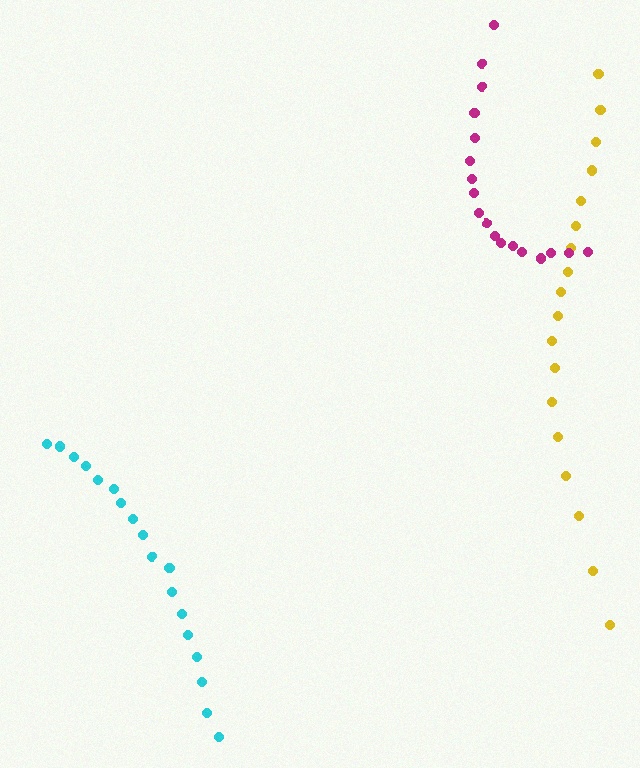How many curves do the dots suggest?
There are 3 distinct paths.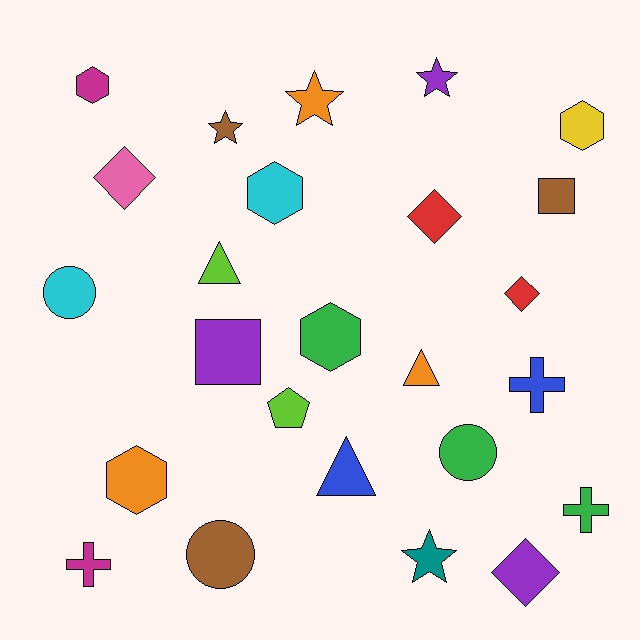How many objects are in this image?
There are 25 objects.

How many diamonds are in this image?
There are 4 diamonds.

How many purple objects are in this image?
There are 3 purple objects.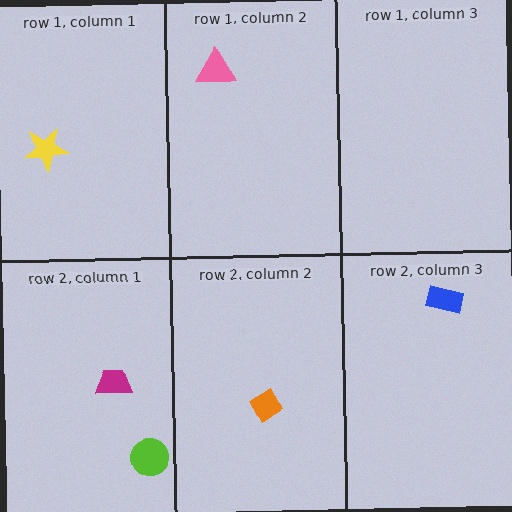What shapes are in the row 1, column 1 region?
The yellow star.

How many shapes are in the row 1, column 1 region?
1.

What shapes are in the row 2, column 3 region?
The blue rectangle.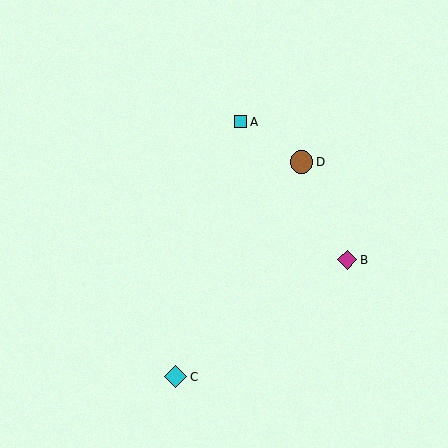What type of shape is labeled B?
Shape B is a magenta diamond.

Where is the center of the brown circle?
The center of the brown circle is at (301, 162).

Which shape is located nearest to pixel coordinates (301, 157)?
The brown circle (labeled D) at (301, 162) is nearest to that location.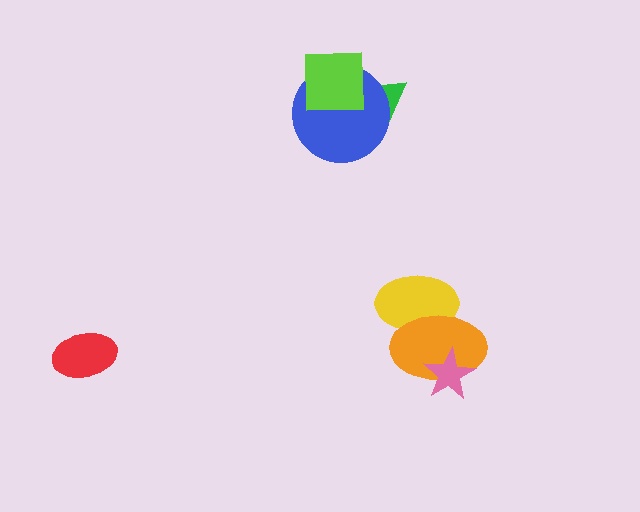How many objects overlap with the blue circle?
2 objects overlap with the blue circle.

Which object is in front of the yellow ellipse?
The orange ellipse is in front of the yellow ellipse.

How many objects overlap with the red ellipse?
0 objects overlap with the red ellipse.